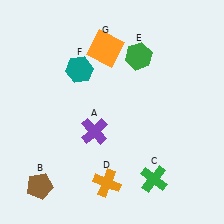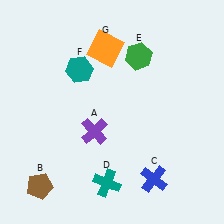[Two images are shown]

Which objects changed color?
C changed from green to blue. D changed from orange to teal.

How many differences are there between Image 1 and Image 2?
There are 2 differences between the two images.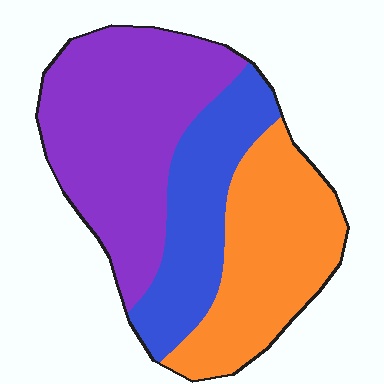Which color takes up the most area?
Purple, at roughly 45%.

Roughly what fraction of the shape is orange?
Orange covers around 30% of the shape.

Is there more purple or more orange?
Purple.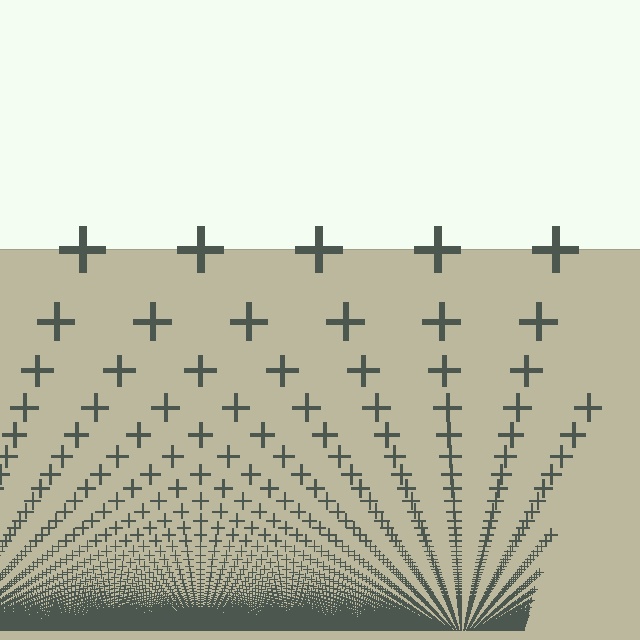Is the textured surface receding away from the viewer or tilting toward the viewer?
The surface appears to tilt toward the viewer. Texture elements get larger and sparser toward the top.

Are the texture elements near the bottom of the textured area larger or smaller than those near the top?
Smaller. The gradient is inverted — elements near the bottom are smaller and denser.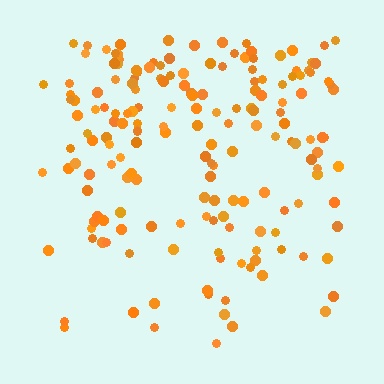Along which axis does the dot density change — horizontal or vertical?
Vertical.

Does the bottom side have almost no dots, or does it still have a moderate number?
Still a moderate number, just noticeably fewer than the top.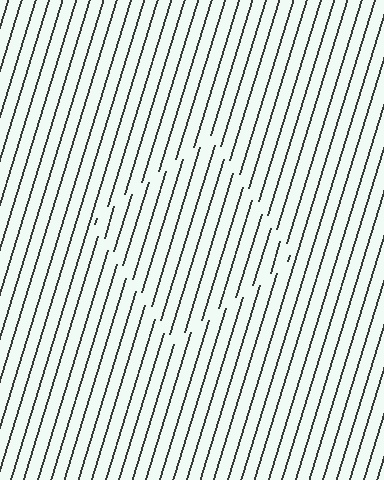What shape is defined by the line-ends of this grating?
An illusory square. The interior of the shape contains the same grating, shifted by half a period — the contour is defined by the phase discontinuity where line-ends from the inner and outer gratings abut.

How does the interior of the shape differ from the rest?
The interior of the shape contains the same grating, shifted by half a period — the contour is defined by the phase discontinuity where line-ends from the inner and outer gratings abut.